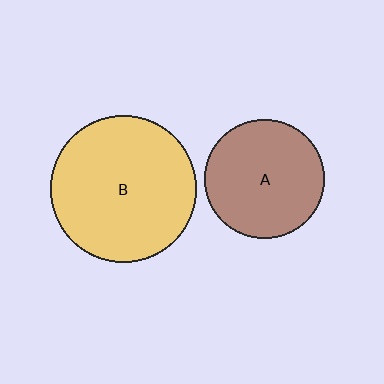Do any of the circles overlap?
No, none of the circles overlap.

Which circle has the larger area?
Circle B (yellow).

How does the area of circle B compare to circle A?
Approximately 1.5 times.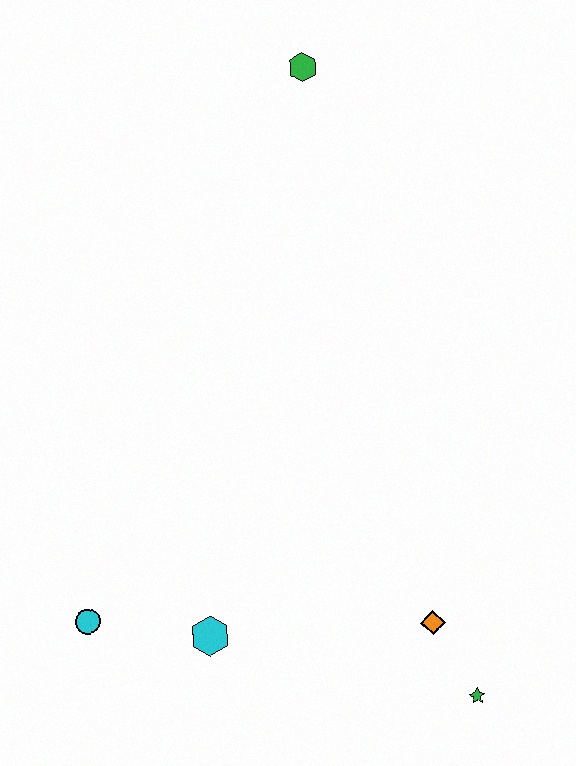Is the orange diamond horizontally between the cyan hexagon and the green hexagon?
No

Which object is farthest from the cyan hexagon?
The green hexagon is farthest from the cyan hexagon.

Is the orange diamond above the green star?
Yes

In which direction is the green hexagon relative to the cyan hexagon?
The green hexagon is above the cyan hexagon.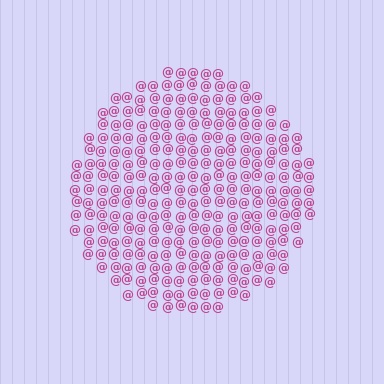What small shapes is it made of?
It is made of small at signs.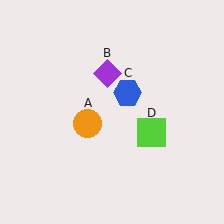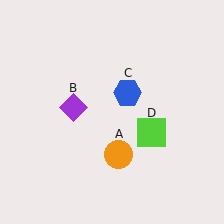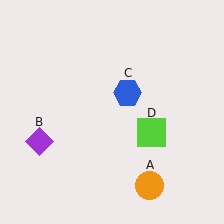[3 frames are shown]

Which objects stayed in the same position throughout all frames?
Blue hexagon (object C) and lime square (object D) remained stationary.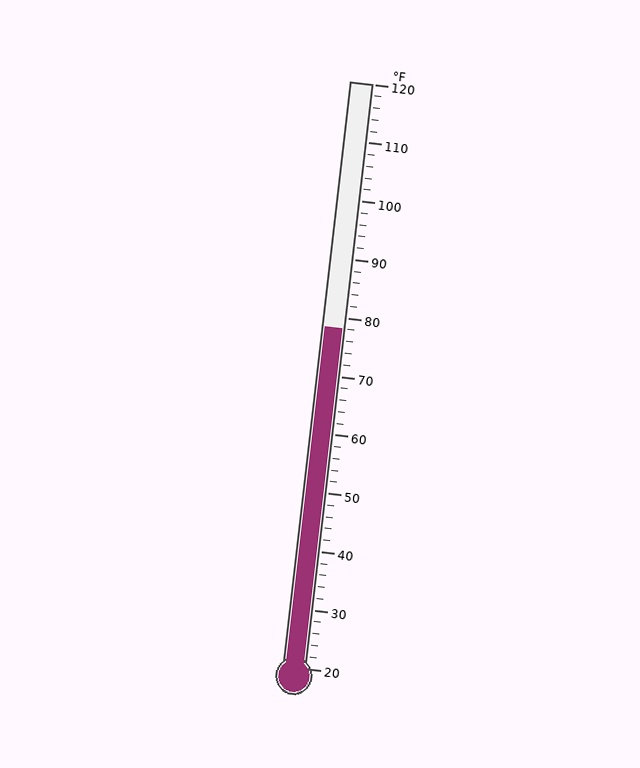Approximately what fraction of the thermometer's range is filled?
The thermometer is filled to approximately 60% of its range.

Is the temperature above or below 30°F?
The temperature is above 30°F.